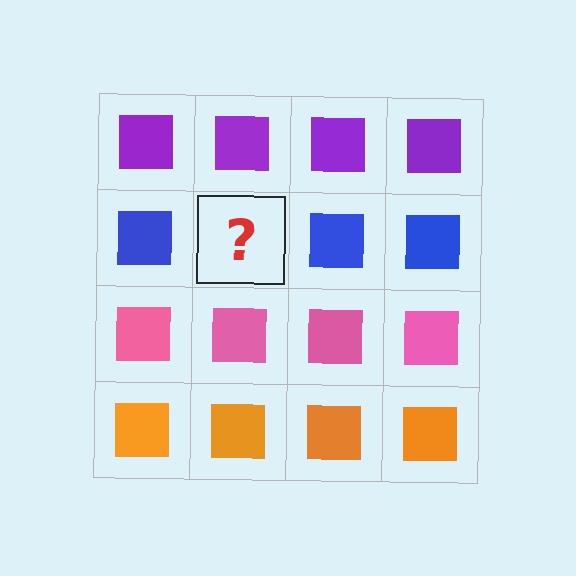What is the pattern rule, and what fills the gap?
The rule is that each row has a consistent color. The gap should be filled with a blue square.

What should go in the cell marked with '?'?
The missing cell should contain a blue square.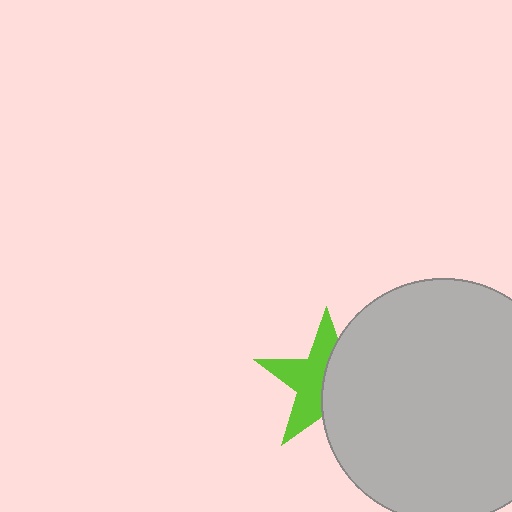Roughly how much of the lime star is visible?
About half of it is visible (roughly 52%).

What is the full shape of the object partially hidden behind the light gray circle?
The partially hidden object is a lime star.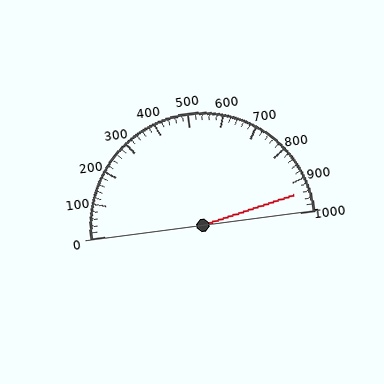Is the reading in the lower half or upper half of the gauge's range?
The reading is in the upper half of the range (0 to 1000).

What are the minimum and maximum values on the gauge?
The gauge ranges from 0 to 1000.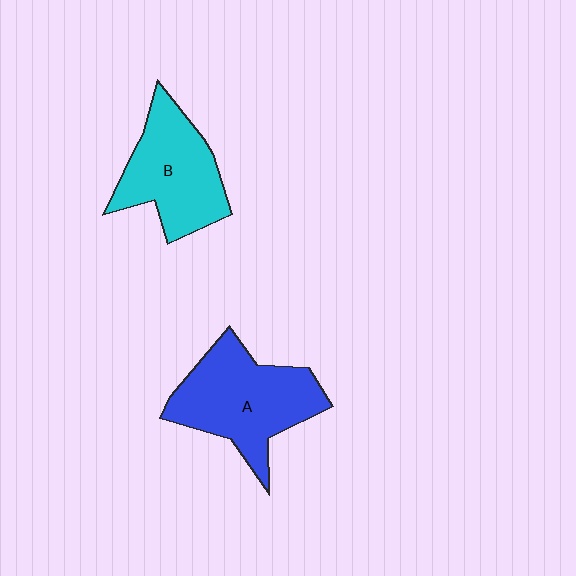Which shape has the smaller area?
Shape B (cyan).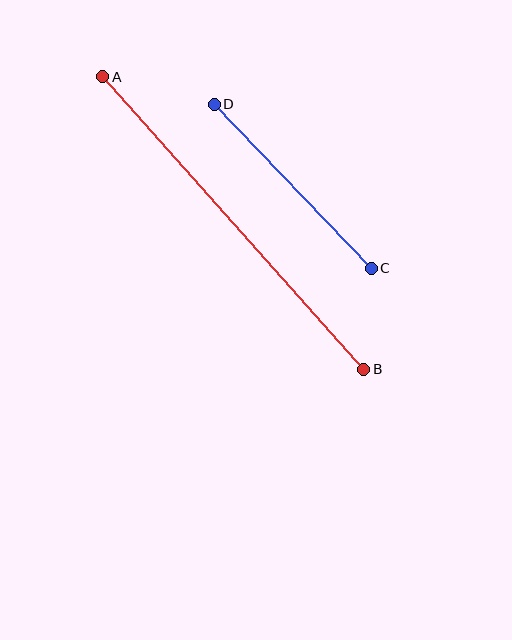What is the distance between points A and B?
The distance is approximately 392 pixels.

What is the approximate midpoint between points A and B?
The midpoint is at approximately (233, 223) pixels.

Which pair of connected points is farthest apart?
Points A and B are farthest apart.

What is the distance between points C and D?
The distance is approximately 227 pixels.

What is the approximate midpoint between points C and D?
The midpoint is at approximately (293, 186) pixels.